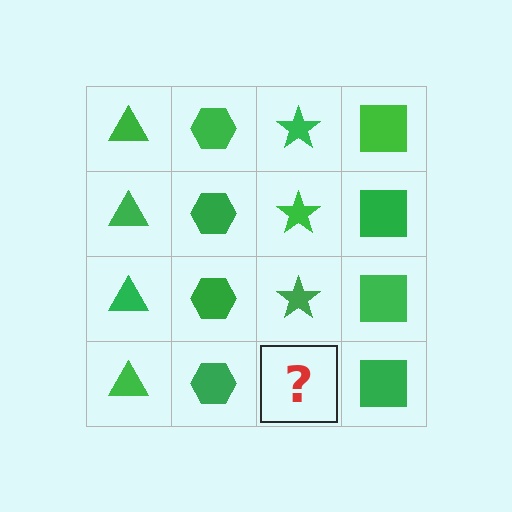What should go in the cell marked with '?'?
The missing cell should contain a green star.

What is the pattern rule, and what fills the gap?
The rule is that each column has a consistent shape. The gap should be filled with a green star.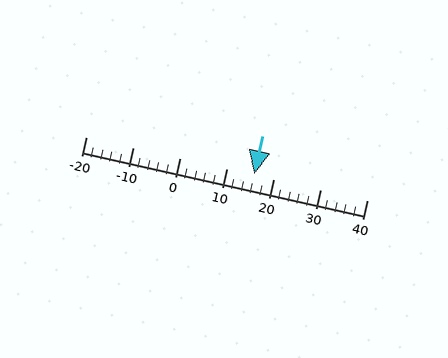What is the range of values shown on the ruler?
The ruler shows values from -20 to 40.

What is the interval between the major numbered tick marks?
The major tick marks are spaced 10 units apart.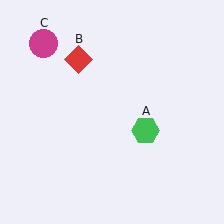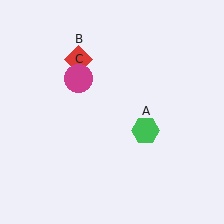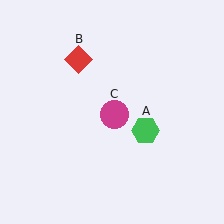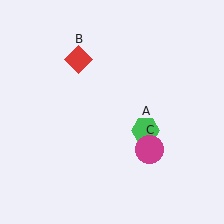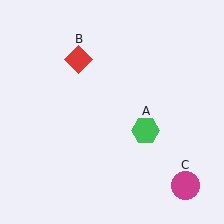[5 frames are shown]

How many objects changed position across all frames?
1 object changed position: magenta circle (object C).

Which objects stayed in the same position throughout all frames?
Green hexagon (object A) and red diamond (object B) remained stationary.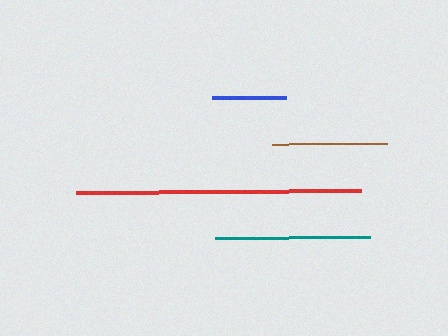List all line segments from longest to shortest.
From longest to shortest: red, teal, brown, blue.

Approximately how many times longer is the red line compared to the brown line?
The red line is approximately 2.5 times the length of the brown line.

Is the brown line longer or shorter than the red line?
The red line is longer than the brown line.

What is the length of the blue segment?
The blue segment is approximately 74 pixels long.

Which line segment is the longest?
The red line is the longest at approximately 286 pixels.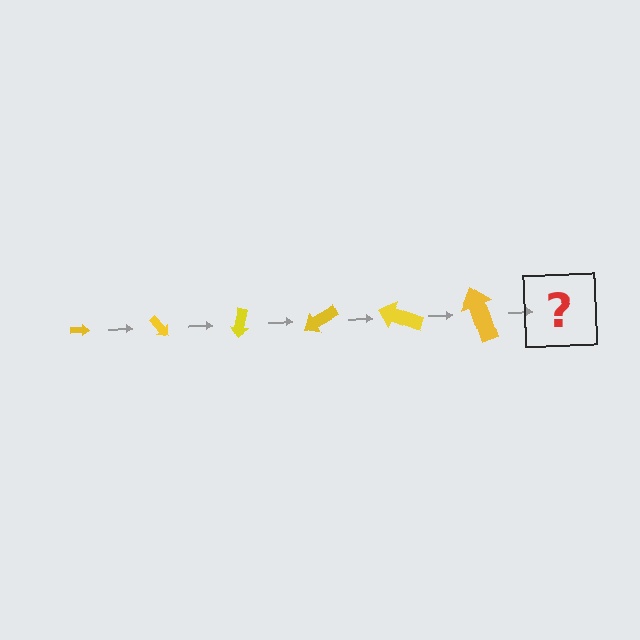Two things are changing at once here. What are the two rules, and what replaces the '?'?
The two rules are that the arrow grows larger each step and it rotates 50 degrees each step. The '?' should be an arrow, larger than the previous one and rotated 300 degrees from the start.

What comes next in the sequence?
The next element should be an arrow, larger than the previous one and rotated 300 degrees from the start.